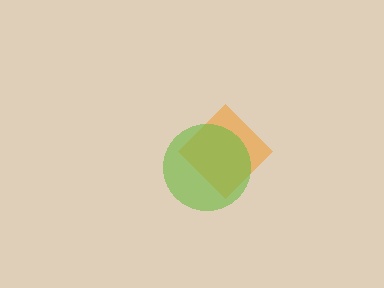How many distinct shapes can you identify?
There are 2 distinct shapes: an orange diamond, a lime circle.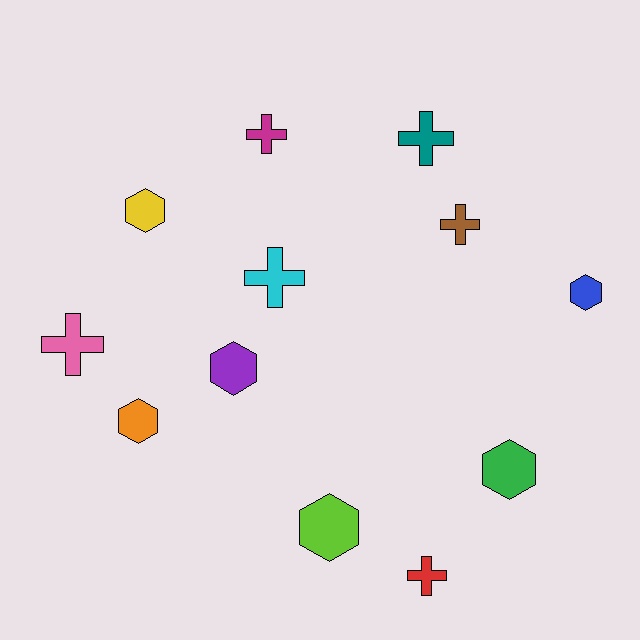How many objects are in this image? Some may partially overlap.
There are 12 objects.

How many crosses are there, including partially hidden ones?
There are 6 crosses.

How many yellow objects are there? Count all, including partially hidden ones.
There is 1 yellow object.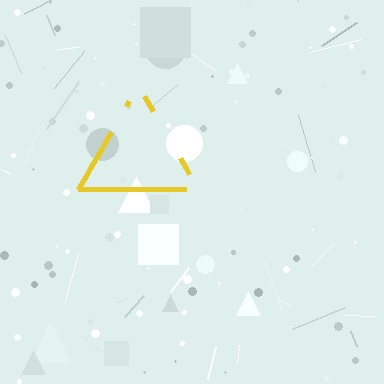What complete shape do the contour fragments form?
The contour fragments form a triangle.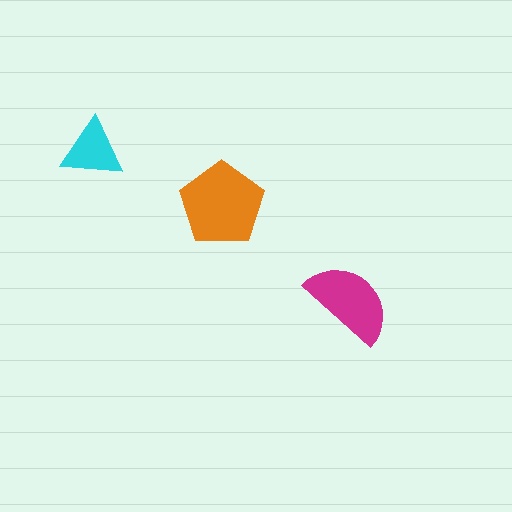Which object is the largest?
The orange pentagon.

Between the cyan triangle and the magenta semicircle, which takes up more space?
The magenta semicircle.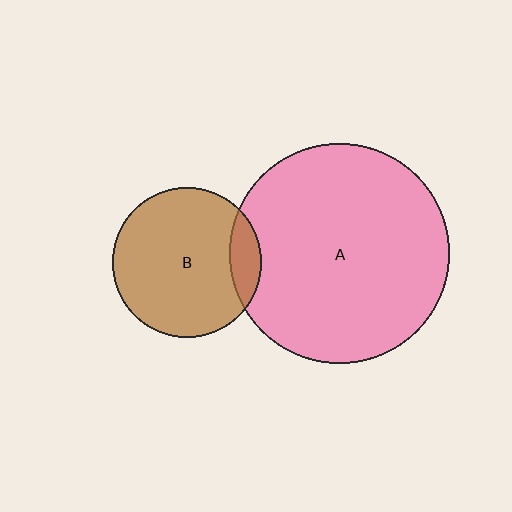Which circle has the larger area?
Circle A (pink).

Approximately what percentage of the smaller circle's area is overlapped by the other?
Approximately 10%.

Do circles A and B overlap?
Yes.